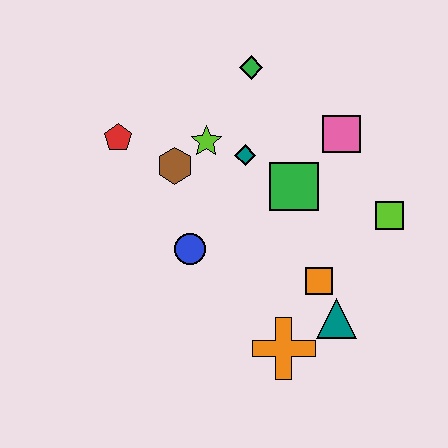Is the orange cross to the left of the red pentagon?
No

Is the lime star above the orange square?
Yes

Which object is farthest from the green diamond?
The orange cross is farthest from the green diamond.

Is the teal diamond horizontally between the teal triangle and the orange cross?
No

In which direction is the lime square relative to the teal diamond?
The lime square is to the right of the teal diamond.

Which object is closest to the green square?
The teal diamond is closest to the green square.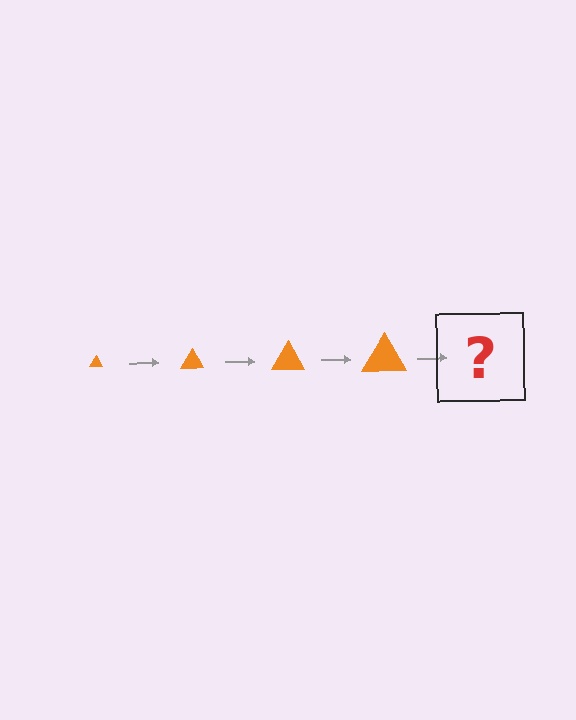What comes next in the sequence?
The next element should be an orange triangle, larger than the previous one.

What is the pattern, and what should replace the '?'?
The pattern is that the triangle gets progressively larger each step. The '?' should be an orange triangle, larger than the previous one.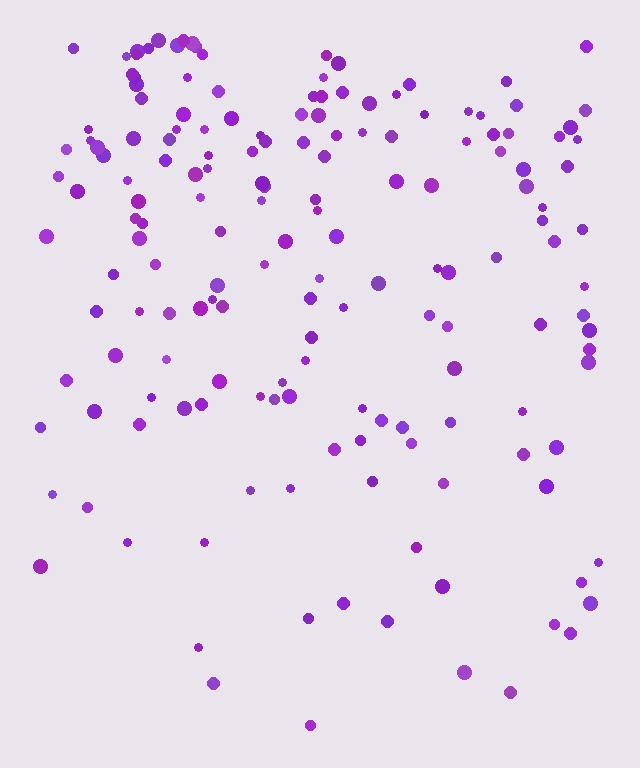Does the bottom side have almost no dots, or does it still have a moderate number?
Still a moderate number, just noticeably fewer than the top.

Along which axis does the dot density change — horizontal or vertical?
Vertical.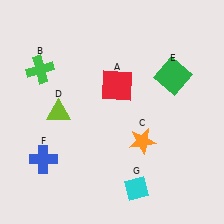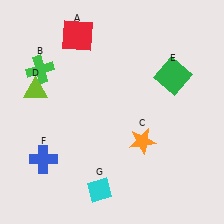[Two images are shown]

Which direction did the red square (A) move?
The red square (A) moved up.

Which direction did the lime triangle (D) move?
The lime triangle (D) moved left.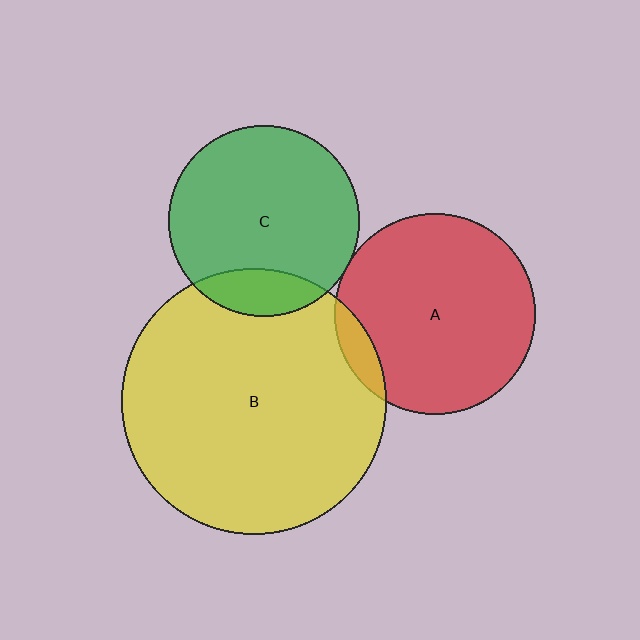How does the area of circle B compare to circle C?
Approximately 1.9 times.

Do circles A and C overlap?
Yes.